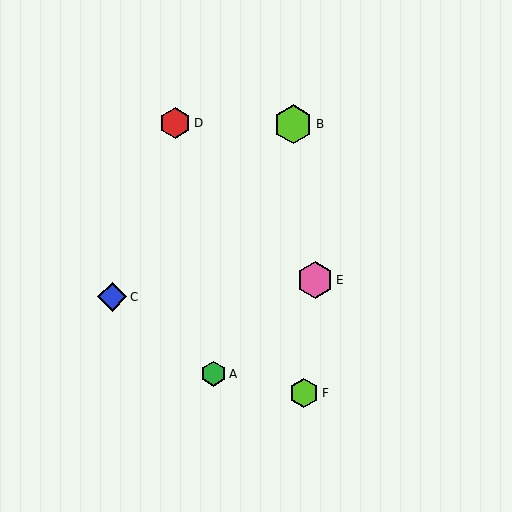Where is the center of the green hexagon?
The center of the green hexagon is at (214, 374).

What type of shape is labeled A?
Shape A is a green hexagon.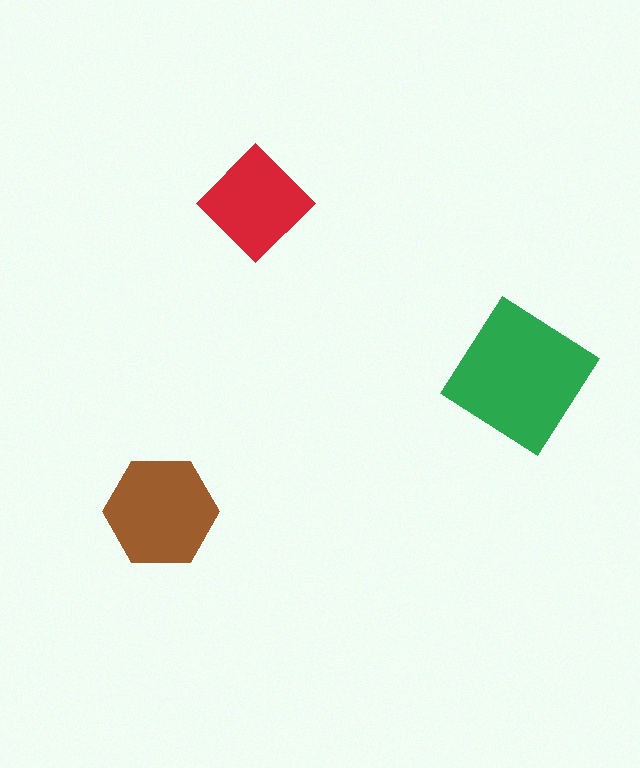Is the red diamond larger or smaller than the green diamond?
Smaller.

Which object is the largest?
The green diamond.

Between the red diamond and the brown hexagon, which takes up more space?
The brown hexagon.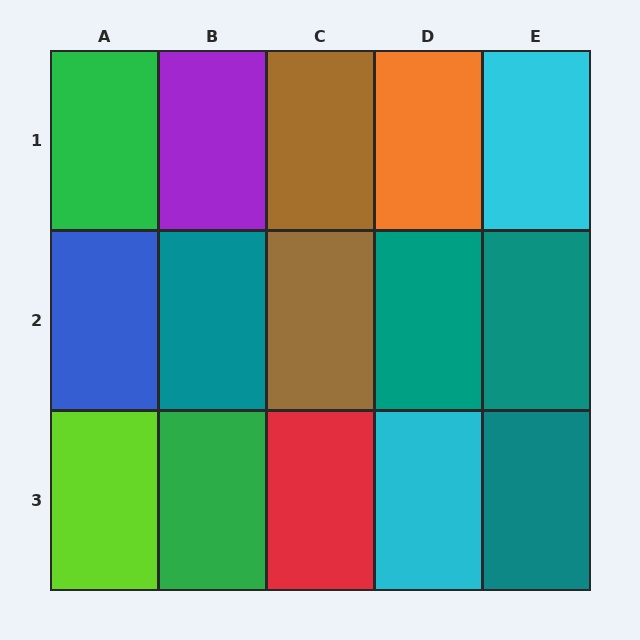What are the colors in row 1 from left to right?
Green, purple, brown, orange, cyan.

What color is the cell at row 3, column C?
Red.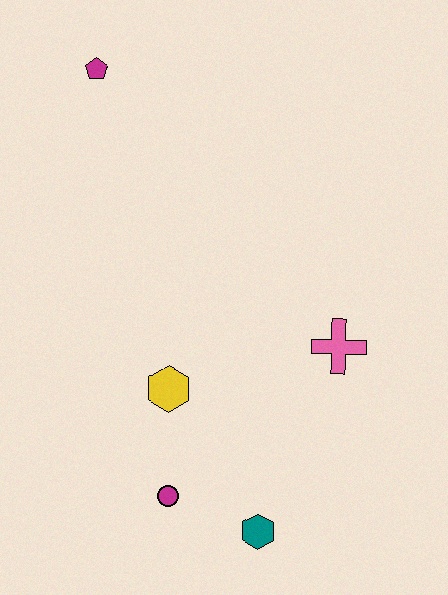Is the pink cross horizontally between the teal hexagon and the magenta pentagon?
No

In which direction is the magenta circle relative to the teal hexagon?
The magenta circle is to the left of the teal hexagon.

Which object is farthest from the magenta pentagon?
The teal hexagon is farthest from the magenta pentagon.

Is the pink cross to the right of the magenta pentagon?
Yes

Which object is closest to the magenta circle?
The teal hexagon is closest to the magenta circle.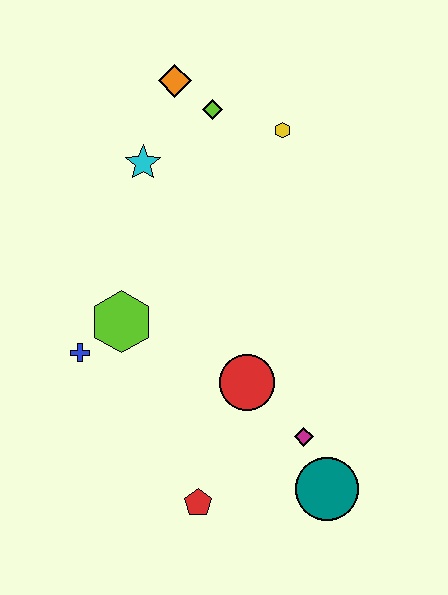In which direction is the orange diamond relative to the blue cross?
The orange diamond is above the blue cross.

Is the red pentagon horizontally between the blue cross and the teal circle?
Yes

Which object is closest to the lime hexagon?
The blue cross is closest to the lime hexagon.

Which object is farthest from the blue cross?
The yellow hexagon is farthest from the blue cross.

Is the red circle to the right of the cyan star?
Yes